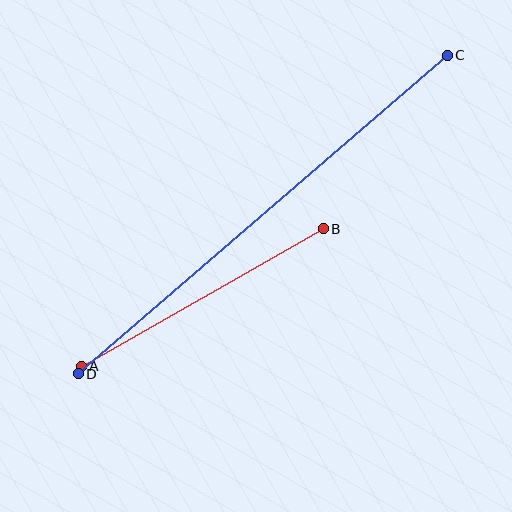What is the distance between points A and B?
The distance is approximately 279 pixels.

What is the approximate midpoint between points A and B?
The midpoint is at approximately (202, 298) pixels.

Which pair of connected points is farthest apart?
Points C and D are farthest apart.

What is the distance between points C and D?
The distance is approximately 487 pixels.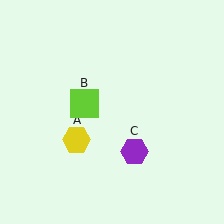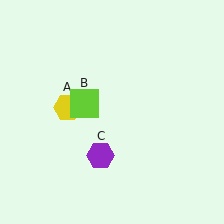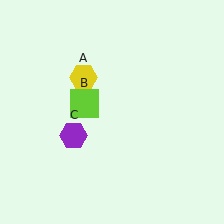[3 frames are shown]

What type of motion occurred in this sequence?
The yellow hexagon (object A), purple hexagon (object C) rotated clockwise around the center of the scene.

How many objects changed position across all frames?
2 objects changed position: yellow hexagon (object A), purple hexagon (object C).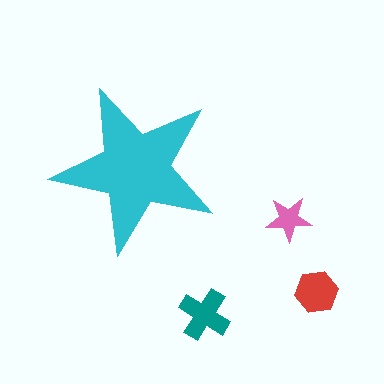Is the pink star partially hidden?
No, the pink star is fully visible.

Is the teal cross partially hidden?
No, the teal cross is fully visible.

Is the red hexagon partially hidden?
No, the red hexagon is fully visible.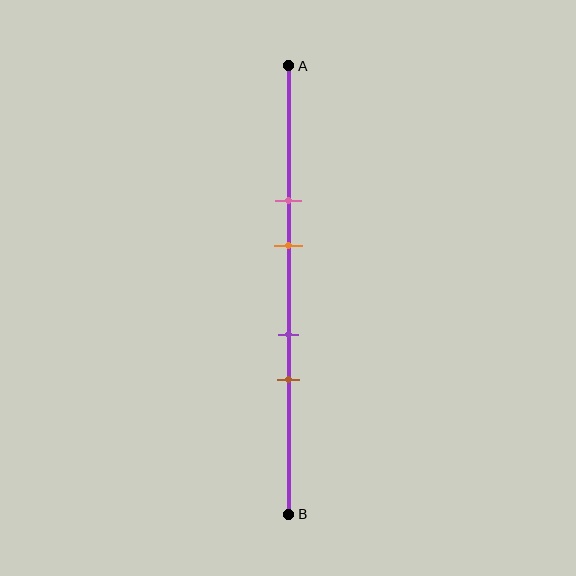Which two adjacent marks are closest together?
The purple and brown marks are the closest adjacent pair.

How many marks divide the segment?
There are 4 marks dividing the segment.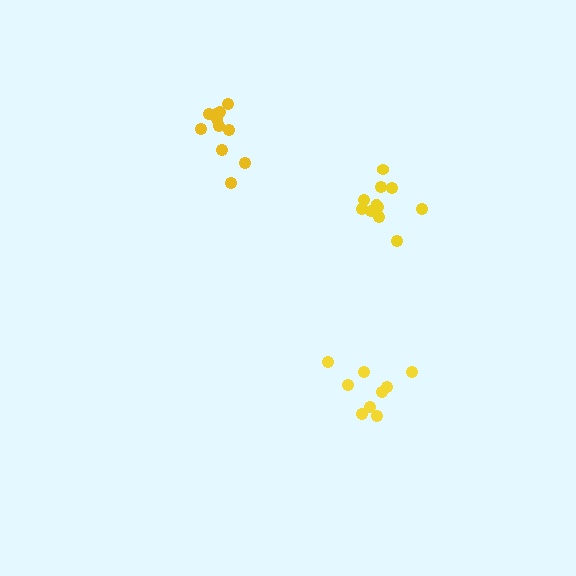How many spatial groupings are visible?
There are 3 spatial groupings.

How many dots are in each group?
Group 1: 11 dots, Group 2: 9 dots, Group 3: 11 dots (31 total).